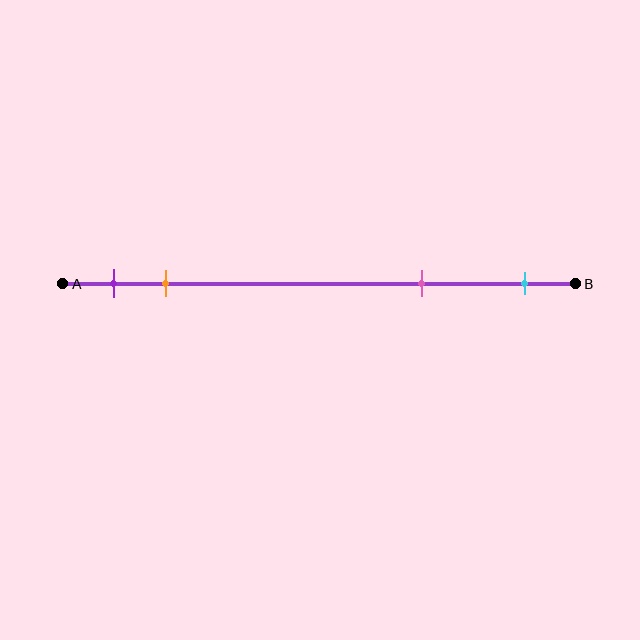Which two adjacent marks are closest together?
The purple and orange marks are the closest adjacent pair.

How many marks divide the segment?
There are 4 marks dividing the segment.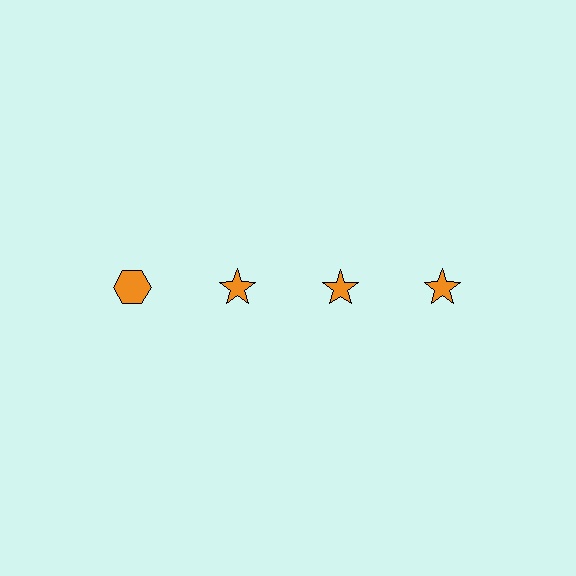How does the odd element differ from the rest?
It has a different shape: hexagon instead of star.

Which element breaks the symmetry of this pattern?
The orange hexagon in the top row, leftmost column breaks the symmetry. All other shapes are orange stars.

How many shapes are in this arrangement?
There are 4 shapes arranged in a grid pattern.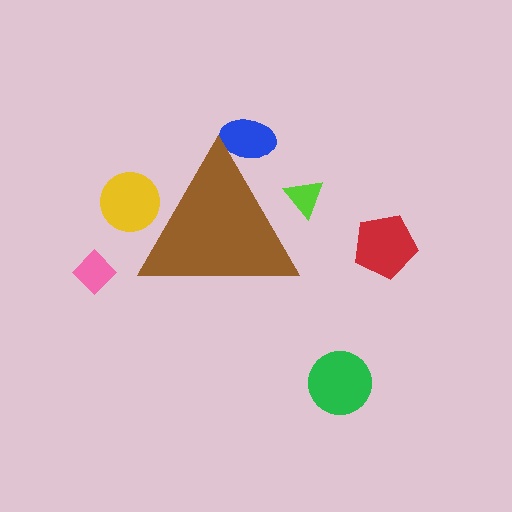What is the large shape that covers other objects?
A brown triangle.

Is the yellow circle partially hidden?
Yes, the yellow circle is partially hidden behind the brown triangle.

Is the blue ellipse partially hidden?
Yes, the blue ellipse is partially hidden behind the brown triangle.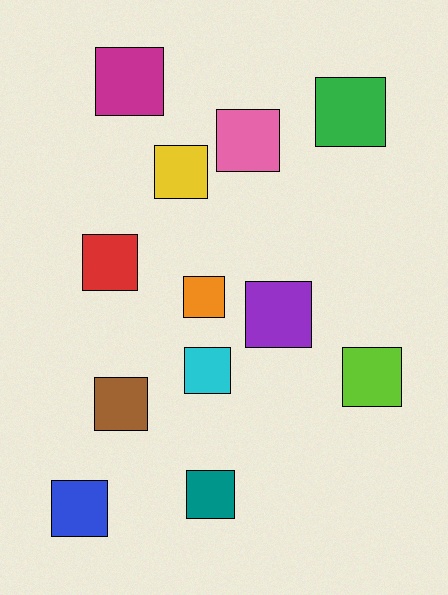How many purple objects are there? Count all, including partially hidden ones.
There is 1 purple object.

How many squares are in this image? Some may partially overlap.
There are 12 squares.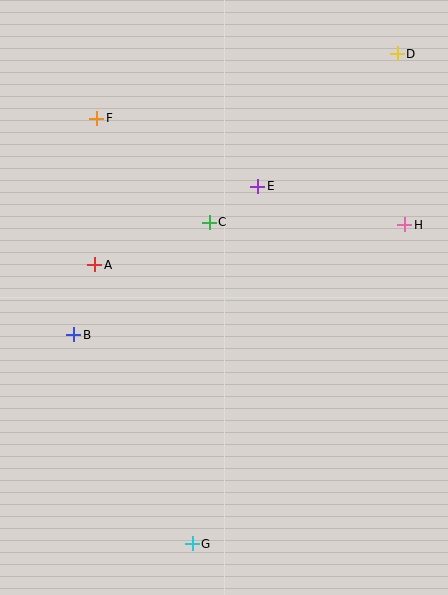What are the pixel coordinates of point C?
Point C is at (209, 222).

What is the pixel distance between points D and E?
The distance between D and E is 192 pixels.